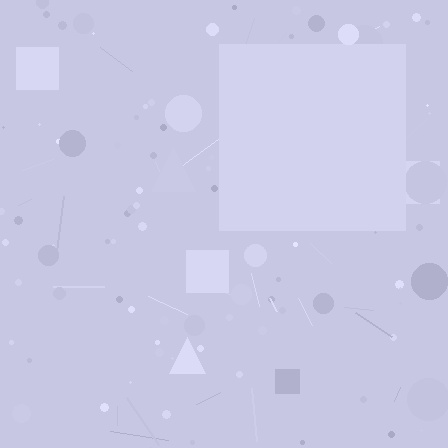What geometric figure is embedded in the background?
A square is embedded in the background.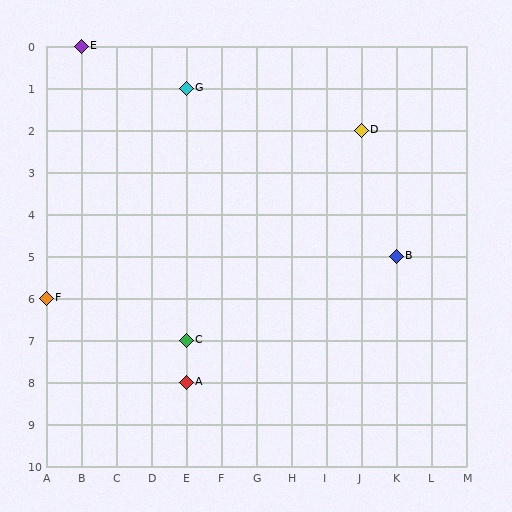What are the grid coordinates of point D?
Point D is at grid coordinates (J, 2).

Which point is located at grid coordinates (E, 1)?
Point G is at (E, 1).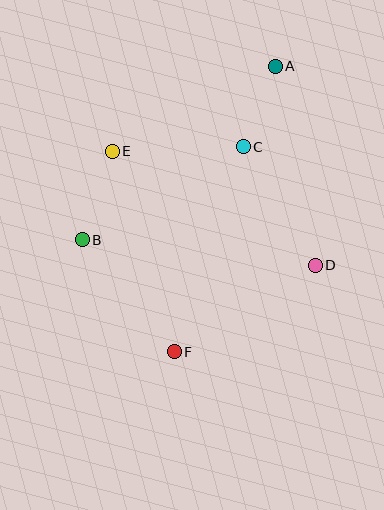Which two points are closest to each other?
Points A and C are closest to each other.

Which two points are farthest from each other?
Points A and F are farthest from each other.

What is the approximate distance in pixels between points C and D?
The distance between C and D is approximately 139 pixels.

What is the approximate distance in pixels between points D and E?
The distance between D and E is approximately 233 pixels.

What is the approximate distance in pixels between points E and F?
The distance between E and F is approximately 210 pixels.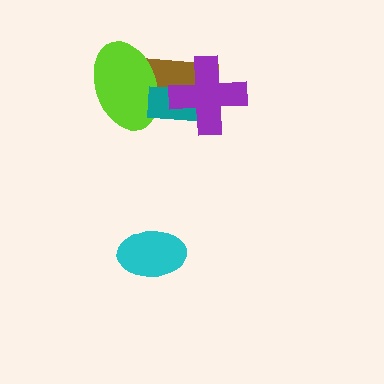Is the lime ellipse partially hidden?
Yes, it is partially covered by another shape.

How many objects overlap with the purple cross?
2 objects overlap with the purple cross.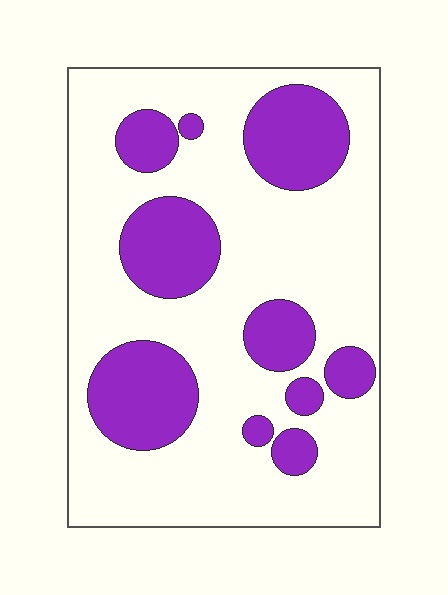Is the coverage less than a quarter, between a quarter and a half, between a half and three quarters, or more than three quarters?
Between a quarter and a half.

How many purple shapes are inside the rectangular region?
10.